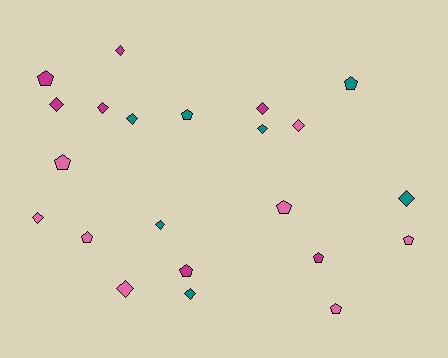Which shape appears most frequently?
Diamond, with 12 objects.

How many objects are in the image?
There are 22 objects.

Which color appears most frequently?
Pink, with 8 objects.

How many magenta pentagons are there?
There are 3 magenta pentagons.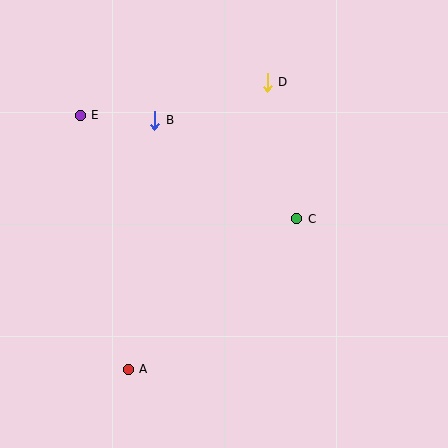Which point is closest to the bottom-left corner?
Point A is closest to the bottom-left corner.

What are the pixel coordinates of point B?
Point B is at (155, 120).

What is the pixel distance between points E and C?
The distance between E and C is 240 pixels.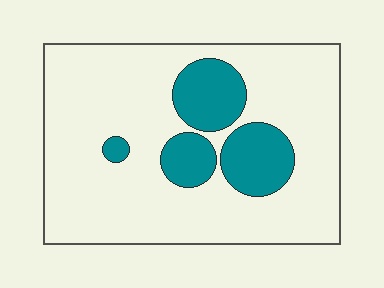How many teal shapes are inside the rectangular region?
4.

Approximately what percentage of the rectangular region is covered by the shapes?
Approximately 20%.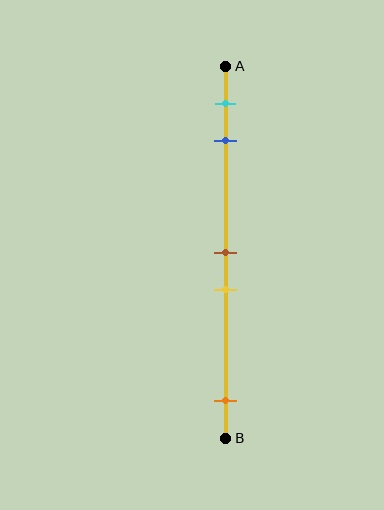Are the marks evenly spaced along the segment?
No, the marks are not evenly spaced.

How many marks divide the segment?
There are 5 marks dividing the segment.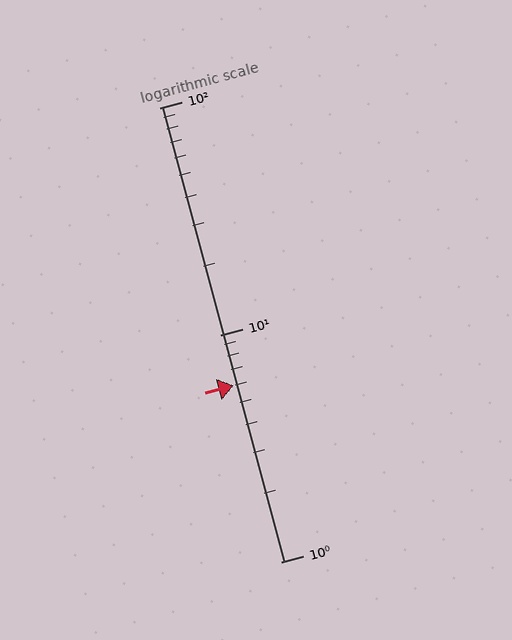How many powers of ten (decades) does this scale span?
The scale spans 2 decades, from 1 to 100.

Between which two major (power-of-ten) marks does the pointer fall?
The pointer is between 1 and 10.